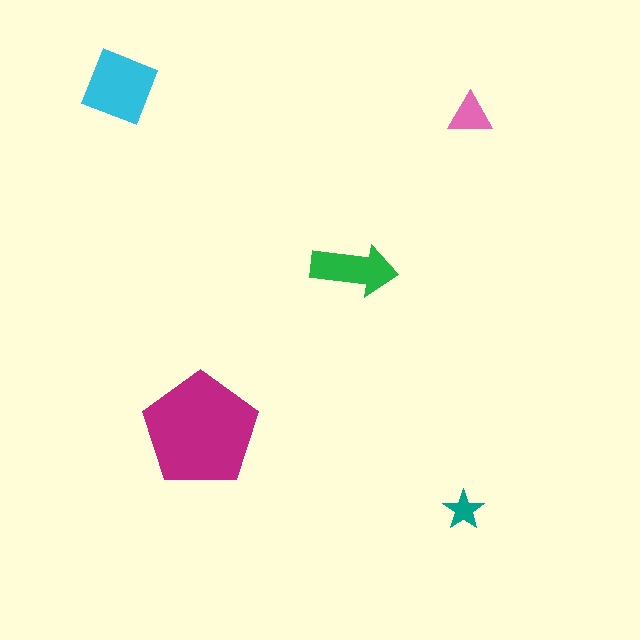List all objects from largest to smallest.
The magenta pentagon, the cyan diamond, the green arrow, the pink triangle, the teal star.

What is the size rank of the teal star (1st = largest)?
5th.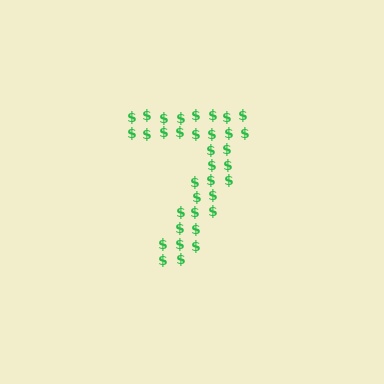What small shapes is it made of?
It is made of small dollar signs.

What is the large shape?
The large shape is the digit 7.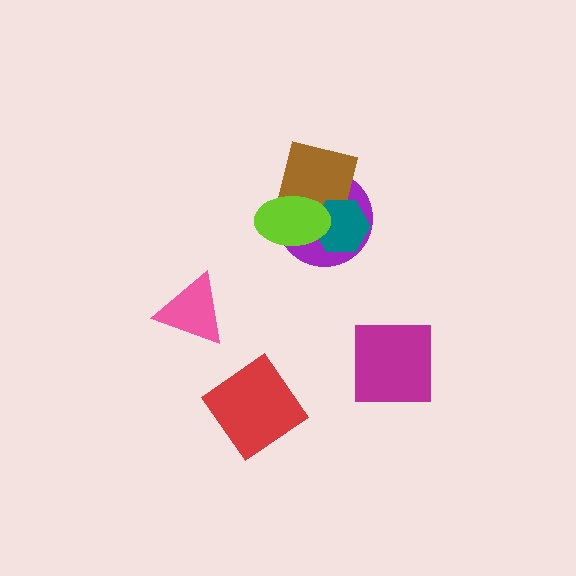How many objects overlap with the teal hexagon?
3 objects overlap with the teal hexagon.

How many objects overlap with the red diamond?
0 objects overlap with the red diamond.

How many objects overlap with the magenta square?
0 objects overlap with the magenta square.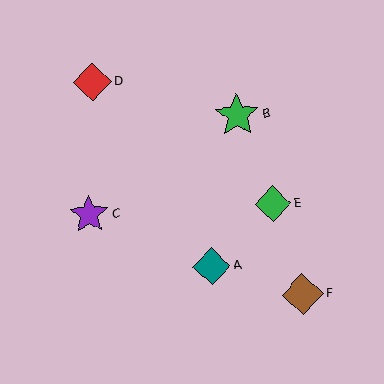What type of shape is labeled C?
Shape C is a purple star.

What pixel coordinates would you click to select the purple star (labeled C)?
Click at (89, 215) to select the purple star C.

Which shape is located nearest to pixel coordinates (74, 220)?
The purple star (labeled C) at (89, 215) is nearest to that location.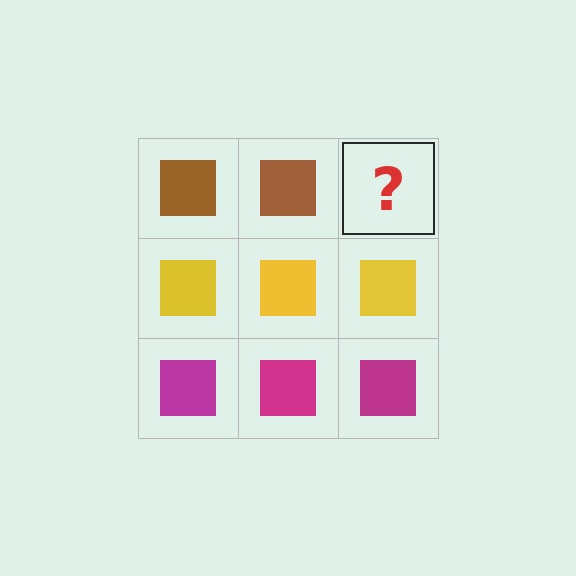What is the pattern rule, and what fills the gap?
The rule is that each row has a consistent color. The gap should be filled with a brown square.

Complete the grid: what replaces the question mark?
The question mark should be replaced with a brown square.